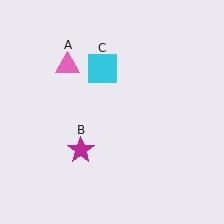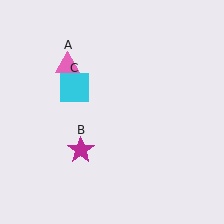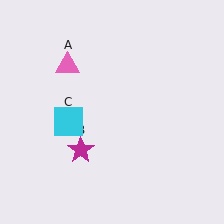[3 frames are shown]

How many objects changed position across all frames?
1 object changed position: cyan square (object C).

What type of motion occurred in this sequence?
The cyan square (object C) rotated counterclockwise around the center of the scene.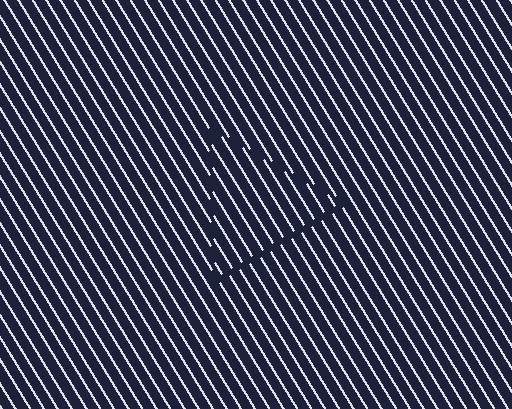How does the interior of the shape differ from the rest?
The interior of the shape contains the same grating, shifted by half a period — the contour is defined by the phase discontinuity where line-ends from the inner and outer gratings abut.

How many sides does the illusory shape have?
3 sides — the line-ends trace a triangle.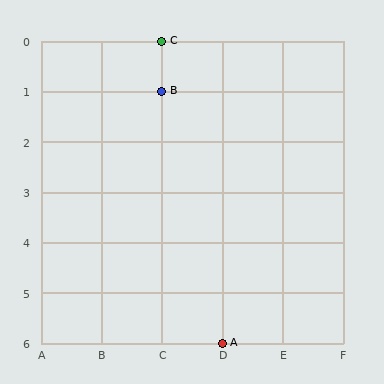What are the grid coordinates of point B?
Point B is at grid coordinates (C, 1).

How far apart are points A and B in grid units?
Points A and B are 1 column and 5 rows apart (about 5.1 grid units diagonally).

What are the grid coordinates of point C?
Point C is at grid coordinates (C, 0).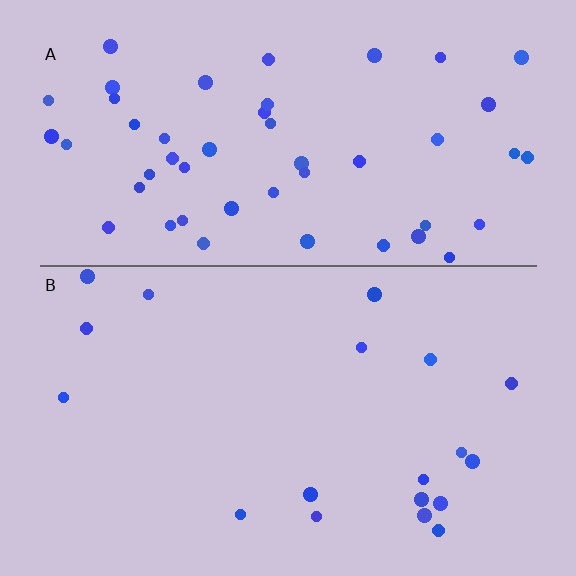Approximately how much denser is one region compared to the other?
Approximately 2.7× — region A over region B.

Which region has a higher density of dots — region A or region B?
A (the top).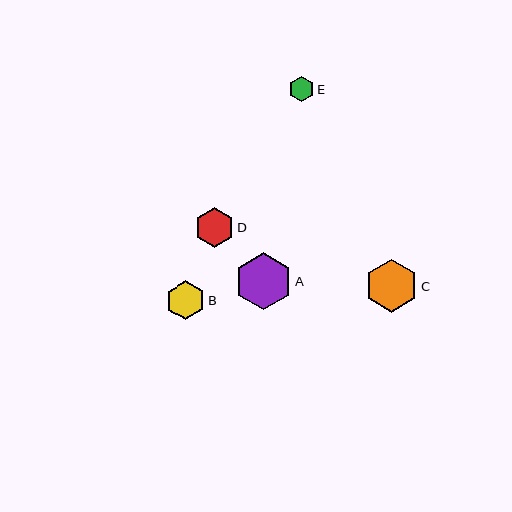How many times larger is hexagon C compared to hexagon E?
Hexagon C is approximately 2.1 times the size of hexagon E.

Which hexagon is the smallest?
Hexagon E is the smallest with a size of approximately 25 pixels.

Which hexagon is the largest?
Hexagon A is the largest with a size of approximately 57 pixels.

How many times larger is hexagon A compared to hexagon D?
Hexagon A is approximately 1.4 times the size of hexagon D.